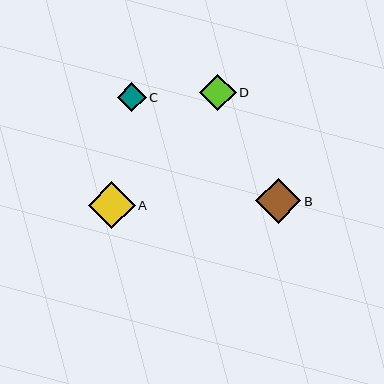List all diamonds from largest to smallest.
From largest to smallest: A, B, D, C.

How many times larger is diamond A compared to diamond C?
Diamond A is approximately 1.6 times the size of diamond C.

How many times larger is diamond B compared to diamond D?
Diamond B is approximately 1.2 times the size of diamond D.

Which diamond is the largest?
Diamond A is the largest with a size of approximately 47 pixels.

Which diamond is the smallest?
Diamond C is the smallest with a size of approximately 29 pixels.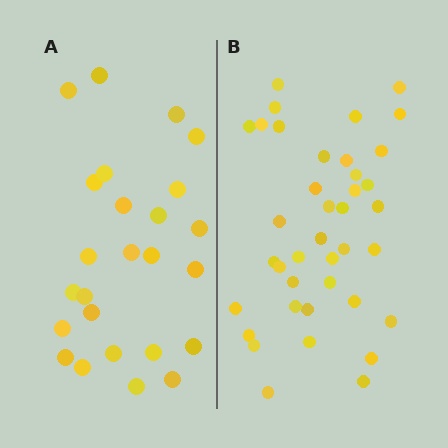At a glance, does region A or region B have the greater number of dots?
Region B (the right region) has more dots.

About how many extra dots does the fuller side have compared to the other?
Region B has approximately 15 more dots than region A.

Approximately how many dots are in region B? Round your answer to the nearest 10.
About 40 dots. (The exact count is 39, which rounds to 40.)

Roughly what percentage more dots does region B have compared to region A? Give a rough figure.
About 55% more.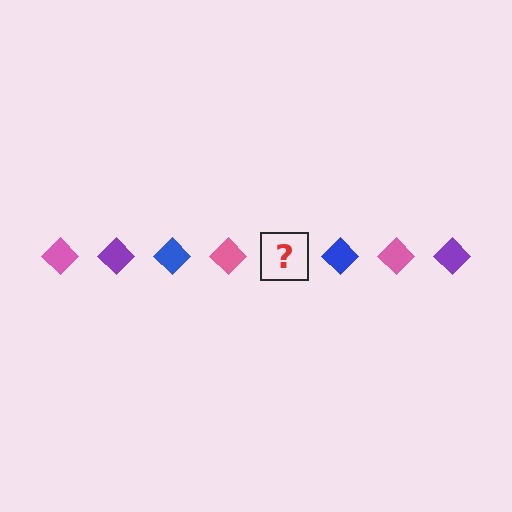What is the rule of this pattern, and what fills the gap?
The rule is that the pattern cycles through pink, purple, blue diamonds. The gap should be filled with a purple diamond.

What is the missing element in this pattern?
The missing element is a purple diamond.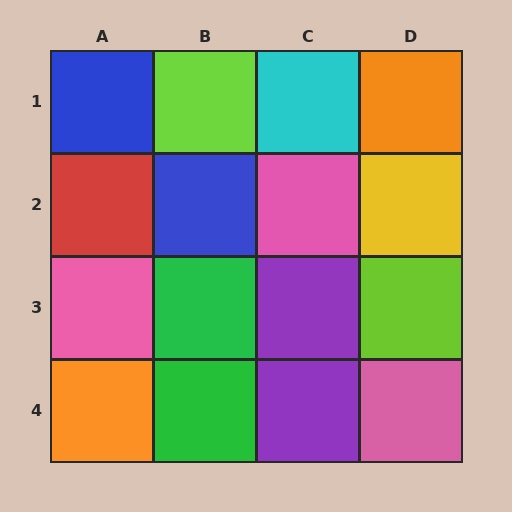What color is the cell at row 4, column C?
Purple.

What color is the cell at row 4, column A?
Orange.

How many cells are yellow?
1 cell is yellow.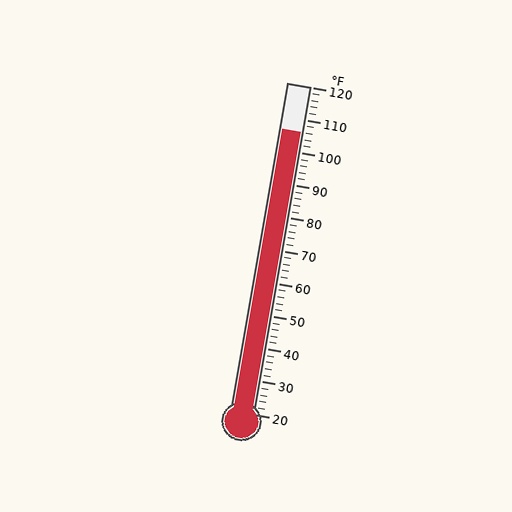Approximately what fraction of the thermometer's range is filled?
The thermometer is filled to approximately 85% of its range.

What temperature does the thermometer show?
The thermometer shows approximately 106°F.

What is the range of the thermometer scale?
The thermometer scale ranges from 20°F to 120°F.